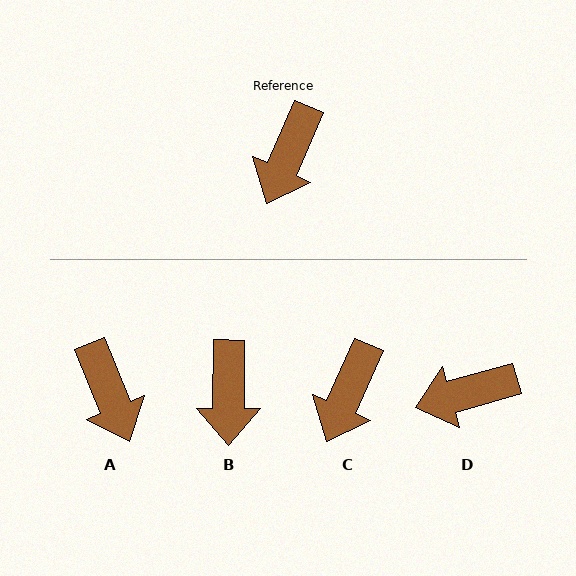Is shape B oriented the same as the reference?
No, it is off by about 23 degrees.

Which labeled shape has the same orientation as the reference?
C.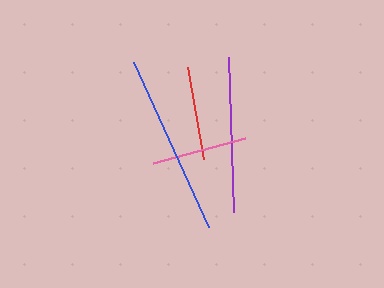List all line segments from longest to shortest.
From longest to shortest: blue, purple, pink, red.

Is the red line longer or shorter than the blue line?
The blue line is longer than the red line.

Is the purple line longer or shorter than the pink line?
The purple line is longer than the pink line.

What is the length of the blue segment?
The blue segment is approximately 182 pixels long.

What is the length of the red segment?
The red segment is approximately 93 pixels long.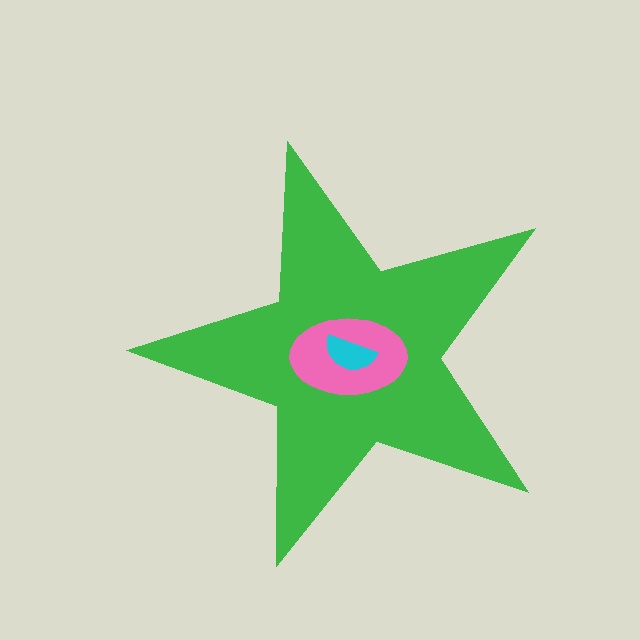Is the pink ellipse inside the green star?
Yes.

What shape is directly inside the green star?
The pink ellipse.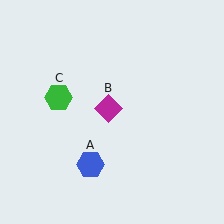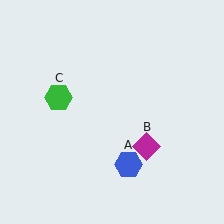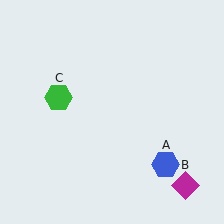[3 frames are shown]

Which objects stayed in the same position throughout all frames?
Green hexagon (object C) remained stationary.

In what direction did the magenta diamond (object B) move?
The magenta diamond (object B) moved down and to the right.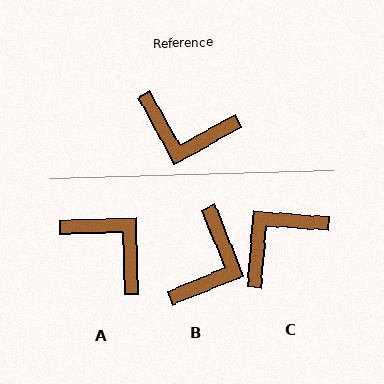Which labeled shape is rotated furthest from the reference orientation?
A, about 153 degrees away.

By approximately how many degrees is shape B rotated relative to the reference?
Approximately 83 degrees counter-clockwise.